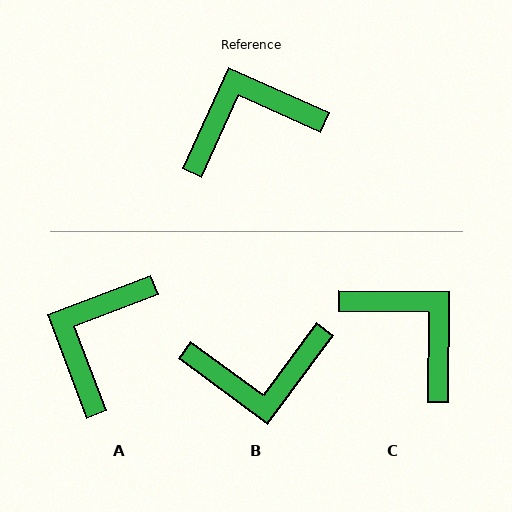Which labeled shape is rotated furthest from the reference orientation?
B, about 168 degrees away.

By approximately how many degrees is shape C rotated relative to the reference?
Approximately 66 degrees clockwise.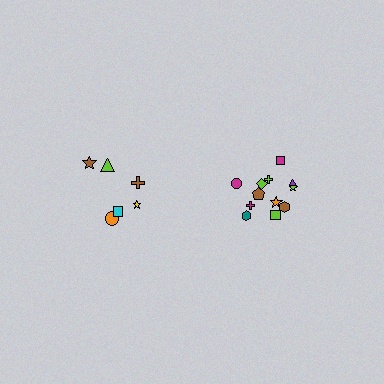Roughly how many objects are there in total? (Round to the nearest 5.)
Roughly 20 objects in total.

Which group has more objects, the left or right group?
The right group.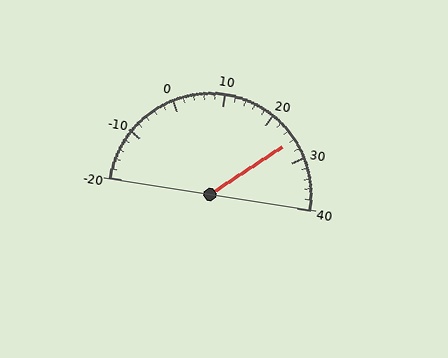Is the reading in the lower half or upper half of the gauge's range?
The reading is in the upper half of the range (-20 to 40).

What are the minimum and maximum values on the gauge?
The gauge ranges from -20 to 40.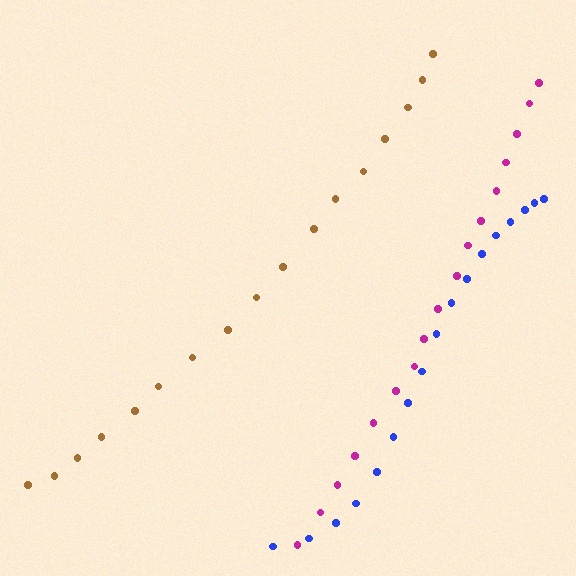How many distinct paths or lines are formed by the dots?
There are 3 distinct paths.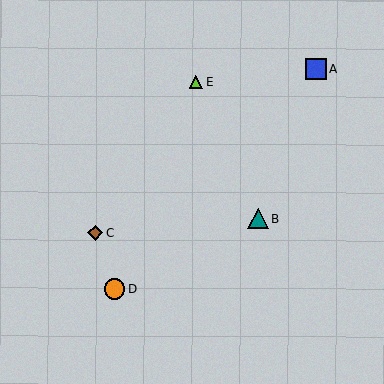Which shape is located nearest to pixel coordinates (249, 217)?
The teal triangle (labeled B) at (258, 219) is nearest to that location.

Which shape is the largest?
The blue square (labeled A) is the largest.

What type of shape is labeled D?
Shape D is an orange circle.